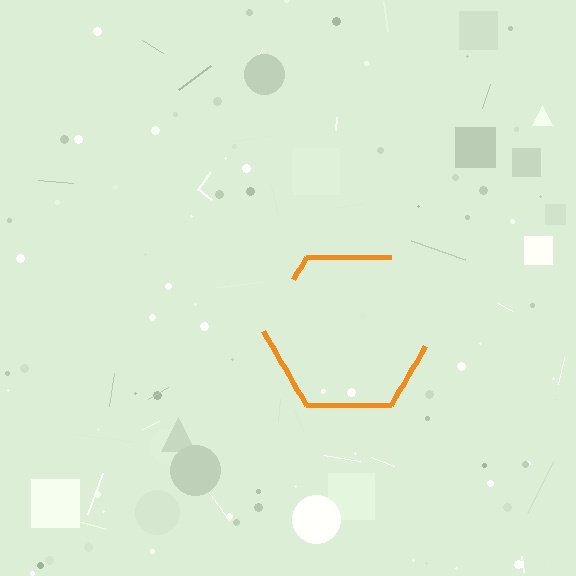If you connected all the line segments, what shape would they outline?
They would outline a hexagon.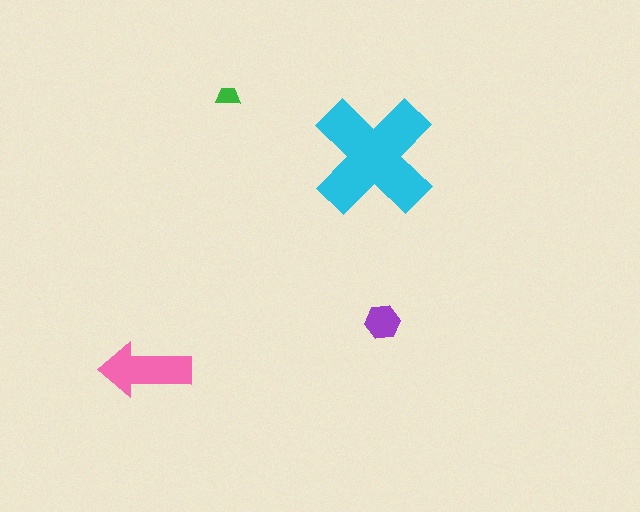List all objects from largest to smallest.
The cyan cross, the pink arrow, the purple hexagon, the green trapezoid.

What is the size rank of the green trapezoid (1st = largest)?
4th.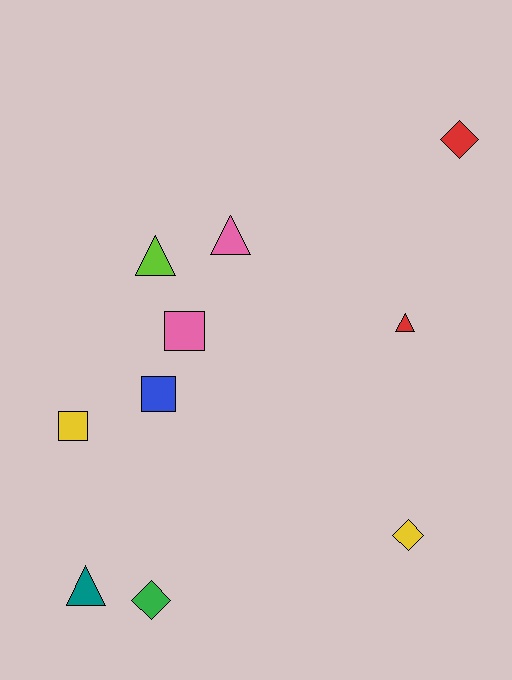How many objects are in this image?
There are 10 objects.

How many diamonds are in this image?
There are 3 diamonds.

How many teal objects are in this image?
There is 1 teal object.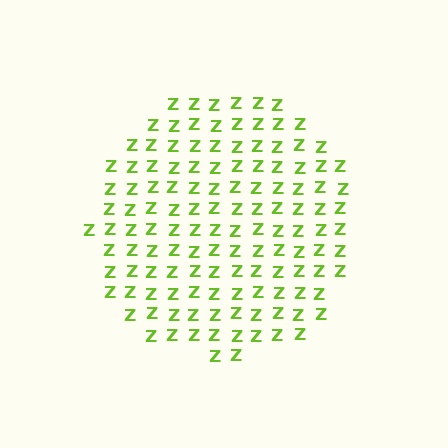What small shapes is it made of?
It is made of small letter Z's.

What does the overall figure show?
The overall figure shows a circle.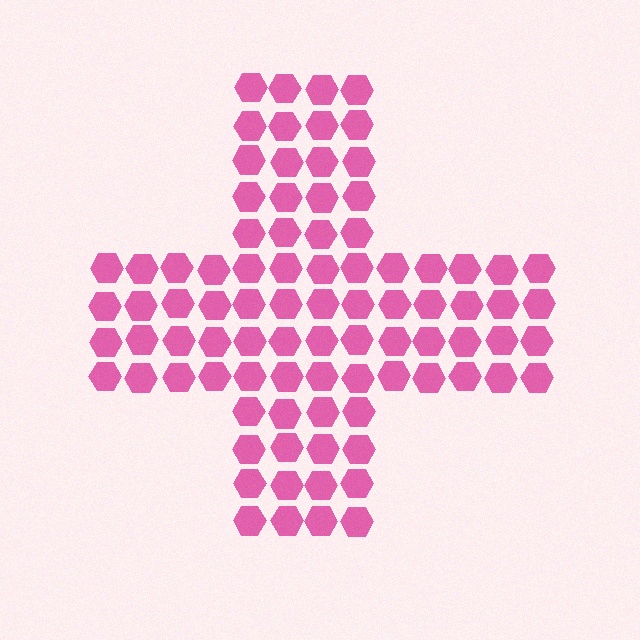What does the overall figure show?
The overall figure shows a cross.